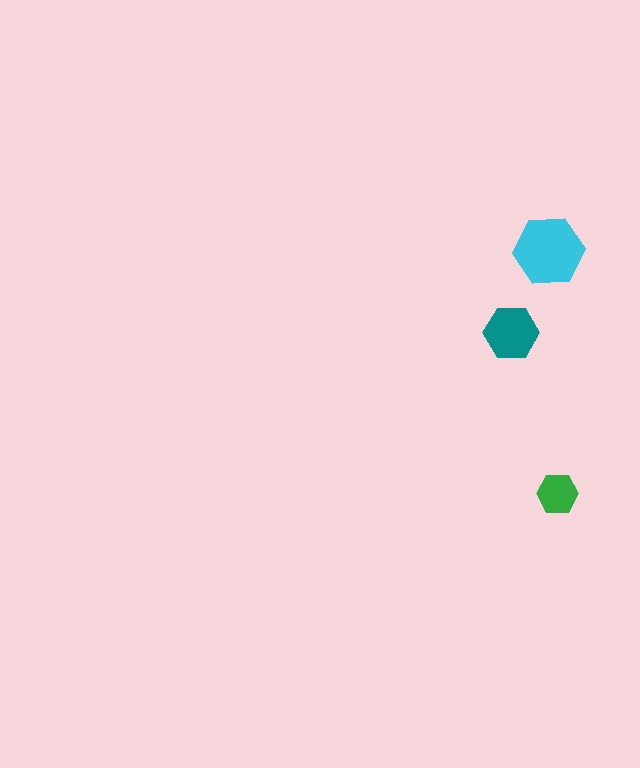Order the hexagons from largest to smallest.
the cyan one, the teal one, the green one.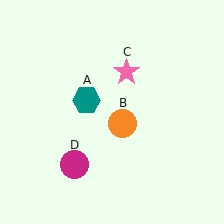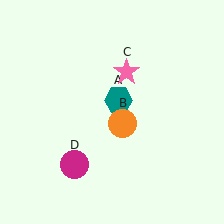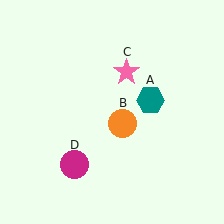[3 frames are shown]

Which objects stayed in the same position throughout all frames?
Orange circle (object B) and pink star (object C) and magenta circle (object D) remained stationary.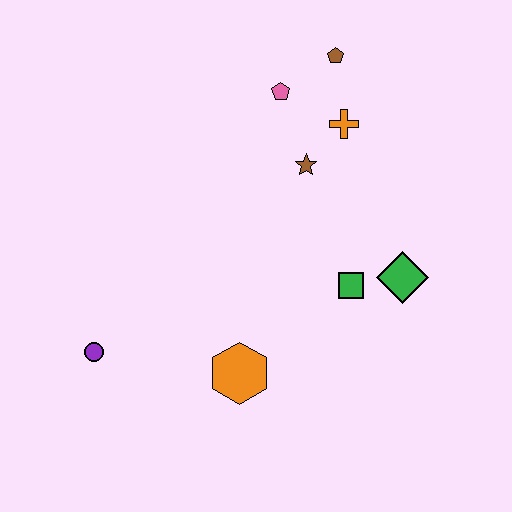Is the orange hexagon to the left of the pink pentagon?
Yes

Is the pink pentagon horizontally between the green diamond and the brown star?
No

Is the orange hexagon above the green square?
No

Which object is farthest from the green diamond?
The purple circle is farthest from the green diamond.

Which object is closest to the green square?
The green diamond is closest to the green square.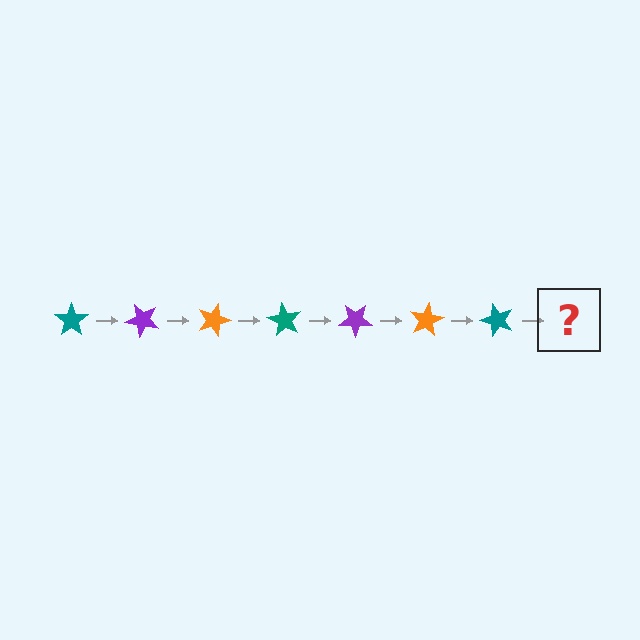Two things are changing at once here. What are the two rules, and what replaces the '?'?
The two rules are that it rotates 45 degrees each step and the color cycles through teal, purple, and orange. The '?' should be a purple star, rotated 315 degrees from the start.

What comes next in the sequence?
The next element should be a purple star, rotated 315 degrees from the start.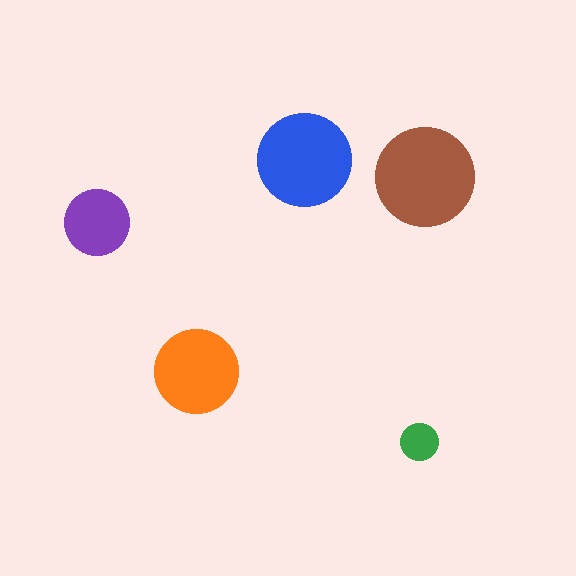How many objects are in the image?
There are 5 objects in the image.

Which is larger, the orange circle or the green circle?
The orange one.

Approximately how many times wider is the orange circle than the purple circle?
About 1.5 times wider.